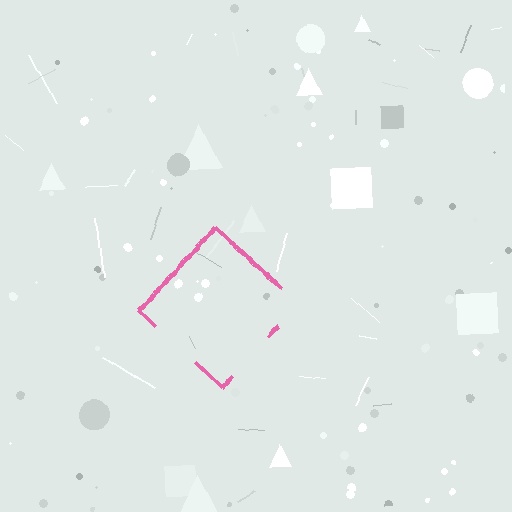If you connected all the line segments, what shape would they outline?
They would outline a diamond.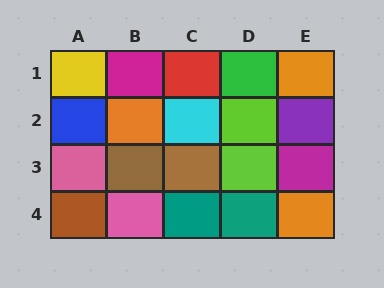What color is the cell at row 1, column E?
Orange.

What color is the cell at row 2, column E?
Purple.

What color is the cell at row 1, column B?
Magenta.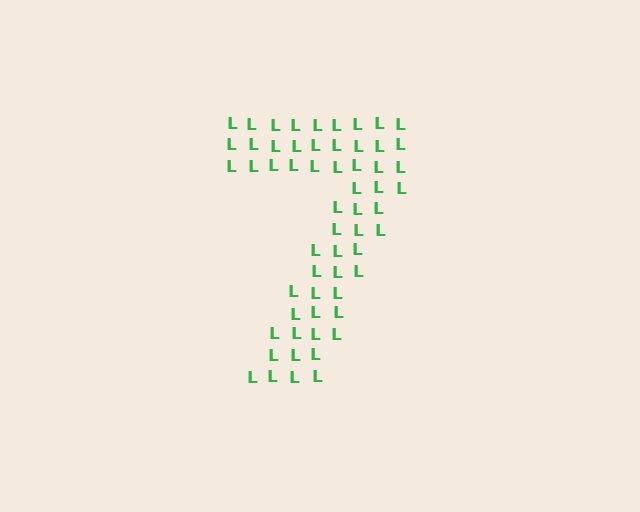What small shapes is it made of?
It is made of small letter L's.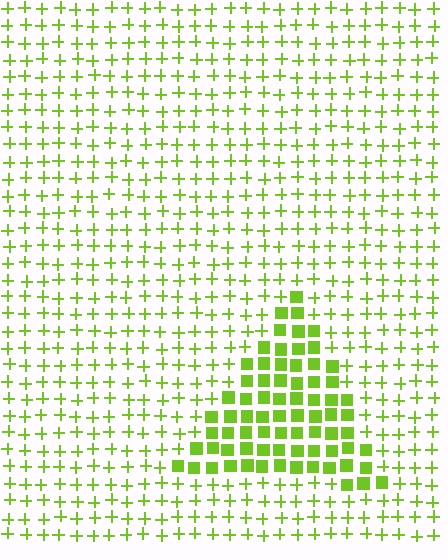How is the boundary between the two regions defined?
The boundary is defined by a change in element shape: squares inside vs. plus signs outside. All elements share the same color and spacing.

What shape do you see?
I see a triangle.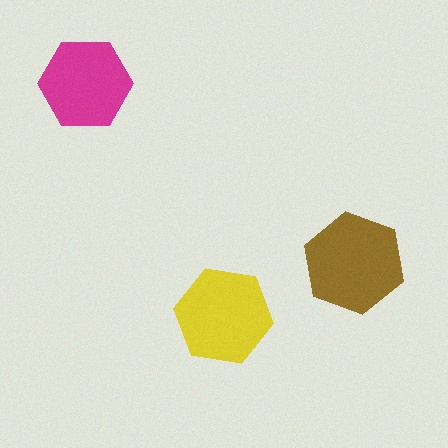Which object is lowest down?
The yellow hexagon is bottommost.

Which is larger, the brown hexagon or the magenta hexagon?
The brown one.